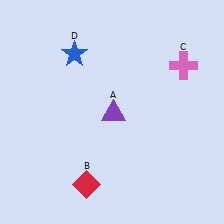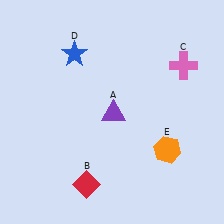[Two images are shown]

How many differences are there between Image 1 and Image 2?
There is 1 difference between the two images.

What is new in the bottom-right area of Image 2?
An orange hexagon (E) was added in the bottom-right area of Image 2.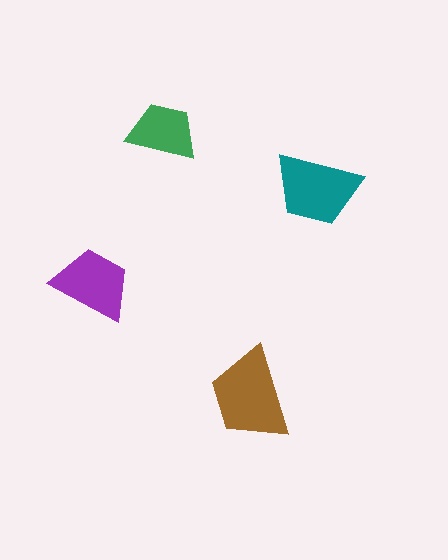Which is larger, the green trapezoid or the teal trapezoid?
The teal one.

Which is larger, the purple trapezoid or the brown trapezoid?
The brown one.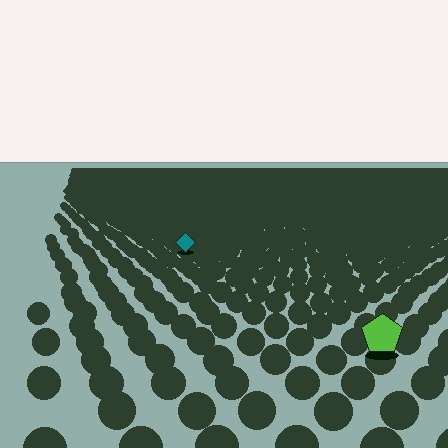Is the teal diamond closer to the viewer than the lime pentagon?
No. The lime pentagon is closer — you can tell from the texture gradient: the ground texture is coarser near it.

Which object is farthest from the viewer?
The teal diamond is farthest from the viewer. It appears smaller and the ground texture around it is denser.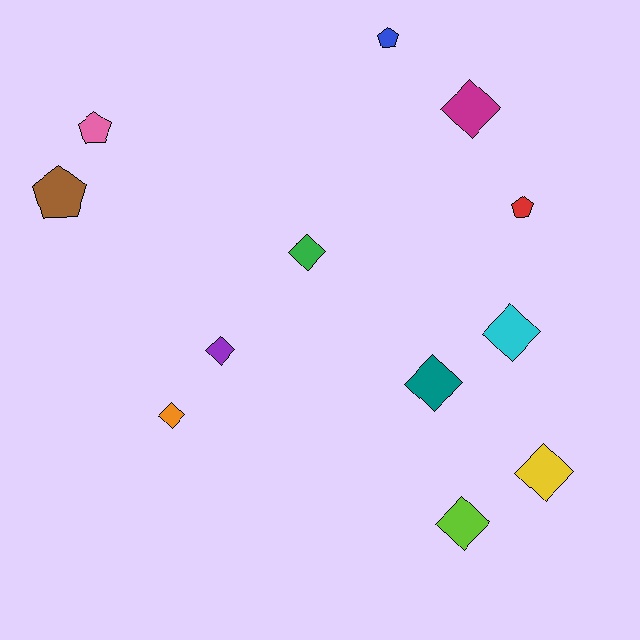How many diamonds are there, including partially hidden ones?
There are 8 diamonds.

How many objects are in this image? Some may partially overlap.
There are 12 objects.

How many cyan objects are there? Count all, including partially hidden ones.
There is 1 cyan object.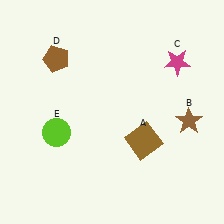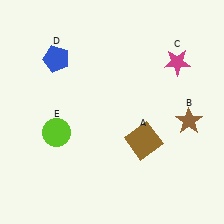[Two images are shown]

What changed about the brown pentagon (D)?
In Image 1, D is brown. In Image 2, it changed to blue.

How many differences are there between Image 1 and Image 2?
There is 1 difference between the two images.